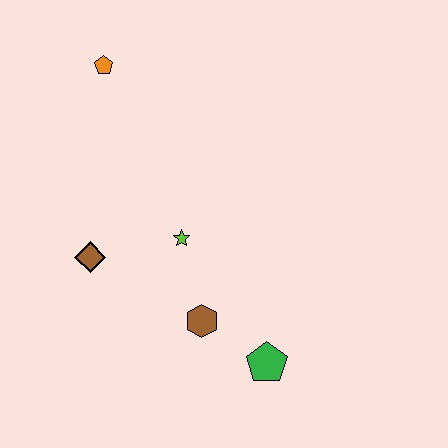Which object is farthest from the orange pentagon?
The green pentagon is farthest from the orange pentagon.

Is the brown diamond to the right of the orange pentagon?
No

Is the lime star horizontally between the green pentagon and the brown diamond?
Yes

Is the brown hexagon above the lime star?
No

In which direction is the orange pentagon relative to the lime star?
The orange pentagon is above the lime star.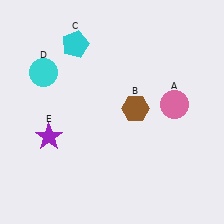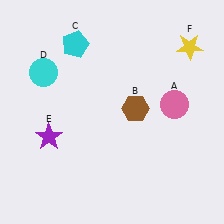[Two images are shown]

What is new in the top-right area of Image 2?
A yellow star (F) was added in the top-right area of Image 2.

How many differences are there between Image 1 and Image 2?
There is 1 difference between the two images.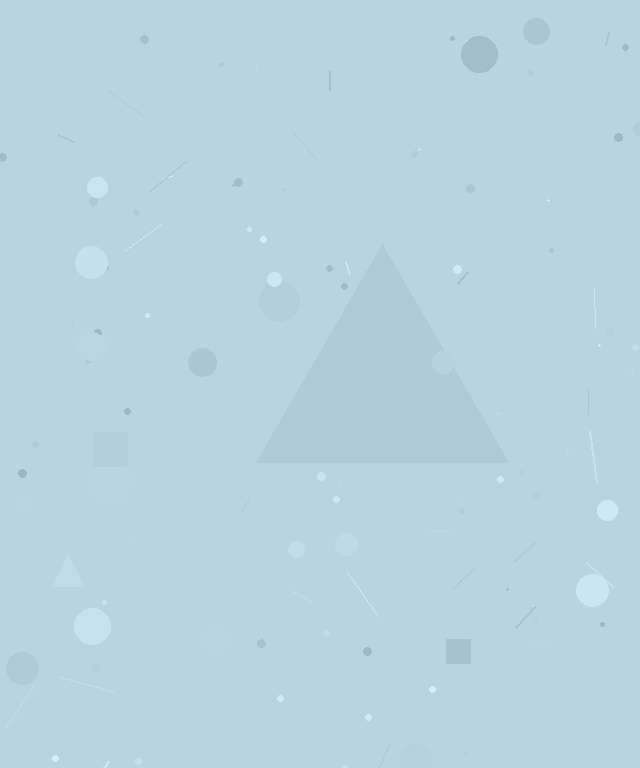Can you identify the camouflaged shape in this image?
The camouflaged shape is a triangle.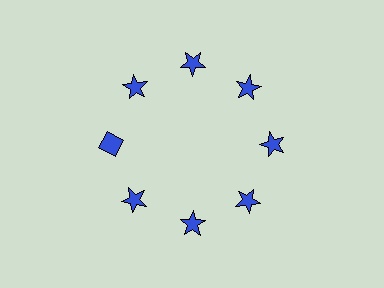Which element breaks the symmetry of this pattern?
The blue diamond at roughly the 9 o'clock position breaks the symmetry. All other shapes are blue stars.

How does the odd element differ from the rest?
It has a different shape: diamond instead of star.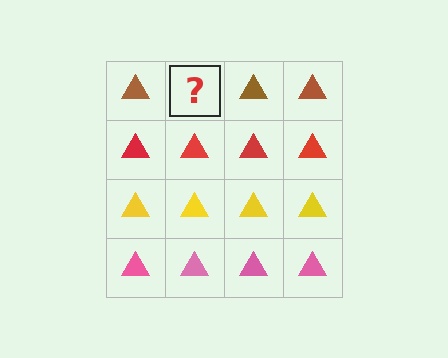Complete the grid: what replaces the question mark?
The question mark should be replaced with a brown triangle.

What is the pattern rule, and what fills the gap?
The rule is that each row has a consistent color. The gap should be filled with a brown triangle.